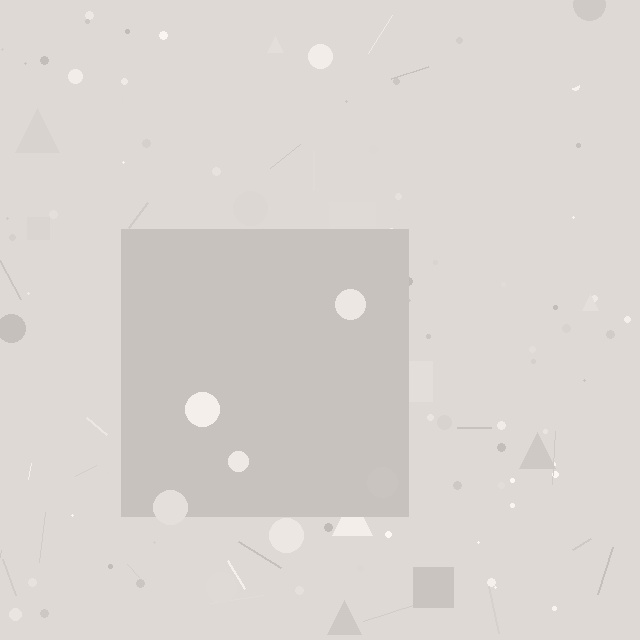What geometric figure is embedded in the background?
A square is embedded in the background.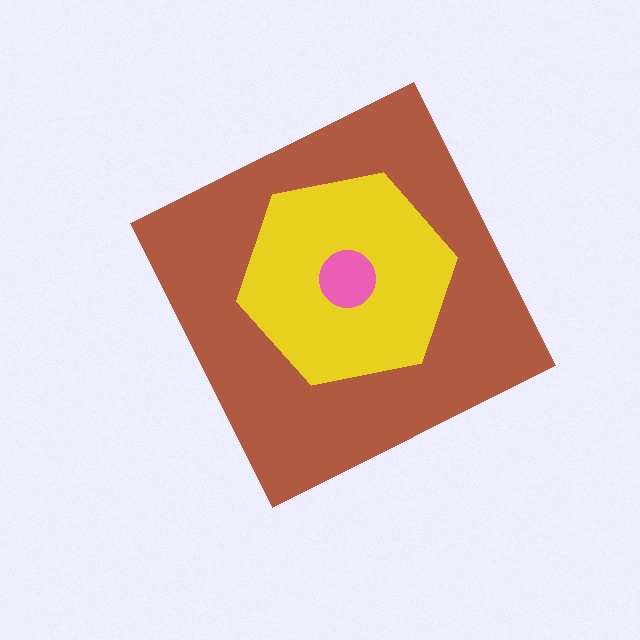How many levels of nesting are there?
3.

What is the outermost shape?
The brown diamond.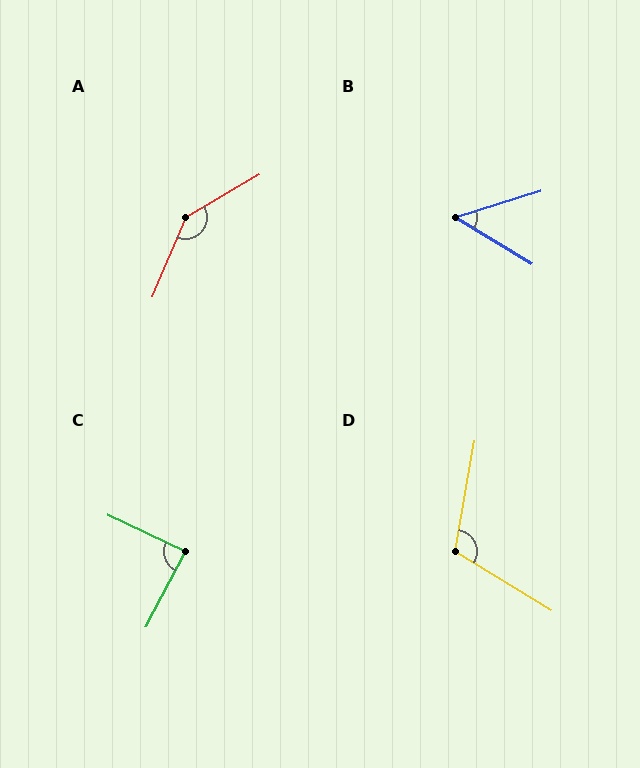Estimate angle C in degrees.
Approximately 87 degrees.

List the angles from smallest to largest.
B (49°), C (87°), D (112°), A (143°).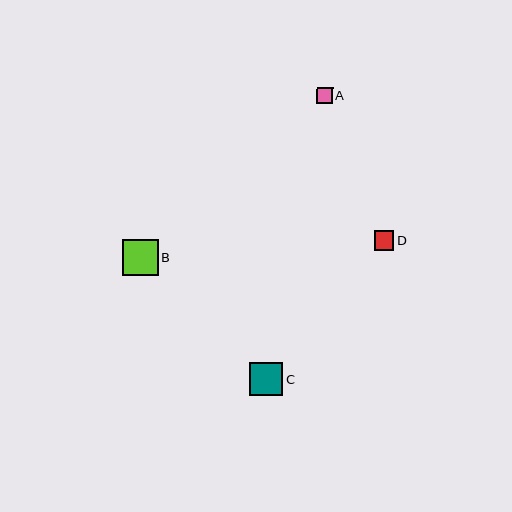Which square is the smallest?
Square A is the smallest with a size of approximately 16 pixels.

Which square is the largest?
Square B is the largest with a size of approximately 36 pixels.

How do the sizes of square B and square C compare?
Square B and square C are approximately the same size.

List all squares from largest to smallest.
From largest to smallest: B, C, D, A.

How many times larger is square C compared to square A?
Square C is approximately 2.1 times the size of square A.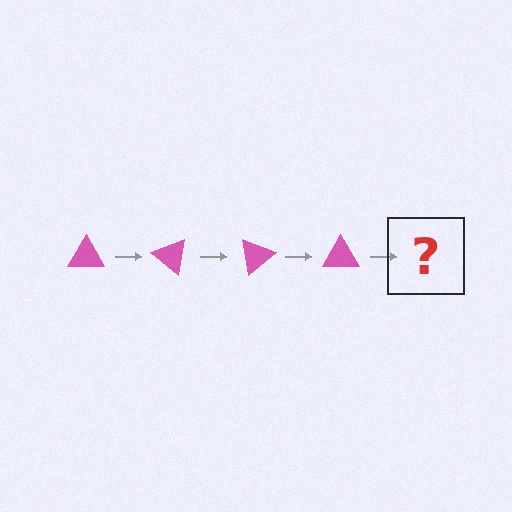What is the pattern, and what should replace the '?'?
The pattern is that the triangle rotates 40 degrees each step. The '?' should be a pink triangle rotated 160 degrees.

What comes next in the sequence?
The next element should be a pink triangle rotated 160 degrees.